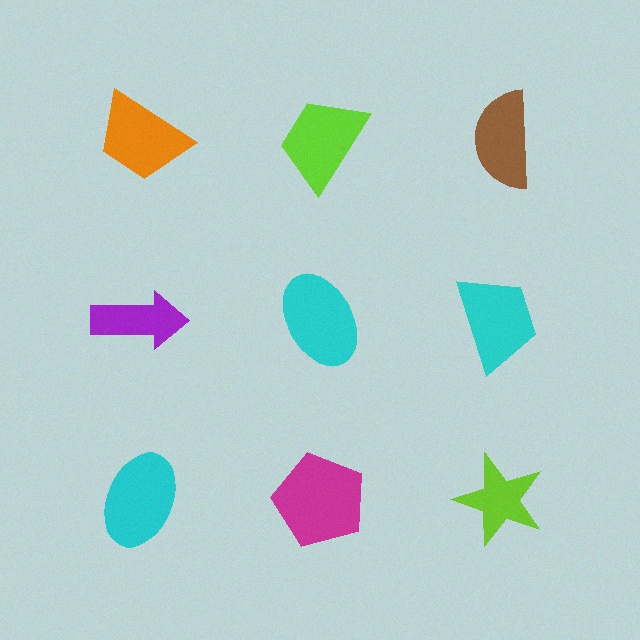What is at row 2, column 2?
A cyan ellipse.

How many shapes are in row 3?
3 shapes.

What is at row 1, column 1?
An orange trapezoid.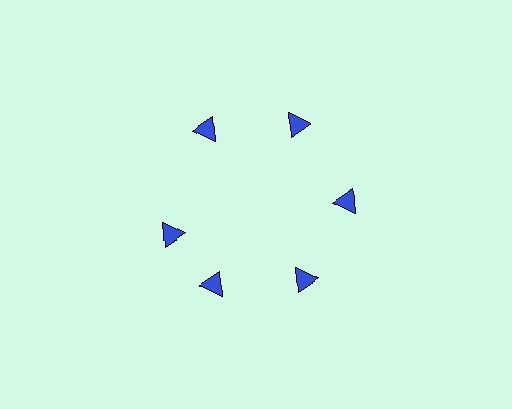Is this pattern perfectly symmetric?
No. The 6 blue triangles are arranged in a ring, but one element near the 9 o'clock position is rotated out of alignment along the ring, breaking the 6-fold rotational symmetry.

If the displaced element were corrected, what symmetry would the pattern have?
It would have 6-fold rotational symmetry — the pattern would map onto itself every 60 degrees.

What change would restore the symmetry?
The symmetry would be restored by rotating it back into even spacing with its neighbors so that all 6 triangles sit at equal angles and equal distance from the center.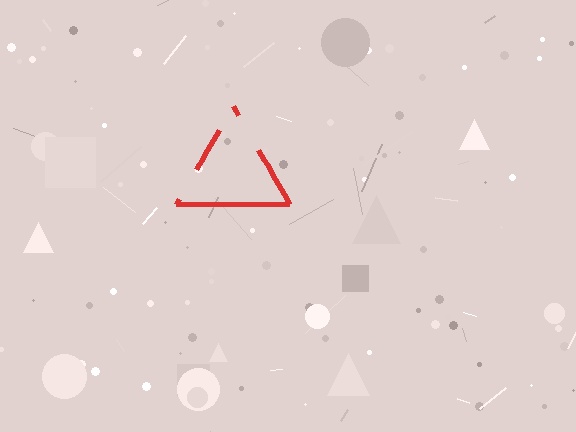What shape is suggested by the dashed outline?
The dashed outline suggests a triangle.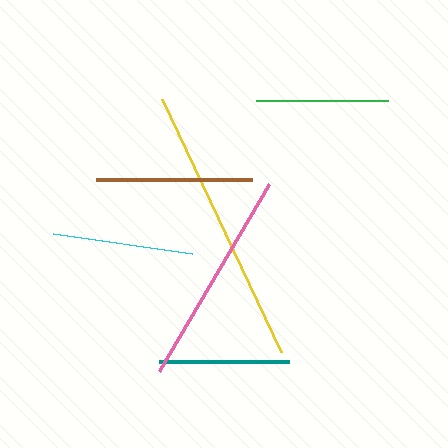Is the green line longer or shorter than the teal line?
The green line is longer than the teal line.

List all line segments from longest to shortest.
From longest to shortest: yellow, pink, brown, cyan, green, teal.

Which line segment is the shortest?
The teal line is the shortest at approximately 129 pixels.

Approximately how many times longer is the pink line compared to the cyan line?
The pink line is approximately 1.5 times the length of the cyan line.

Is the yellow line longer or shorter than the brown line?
The yellow line is longer than the brown line.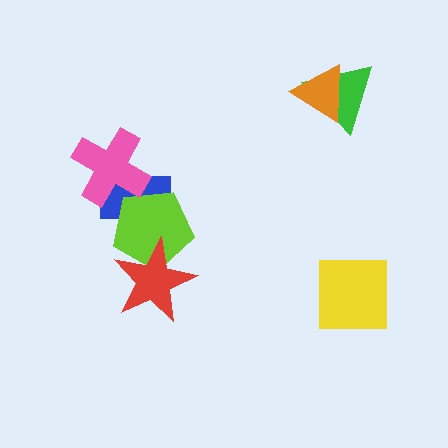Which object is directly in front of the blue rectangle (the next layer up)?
The lime pentagon is directly in front of the blue rectangle.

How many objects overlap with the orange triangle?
1 object overlaps with the orange triangle.